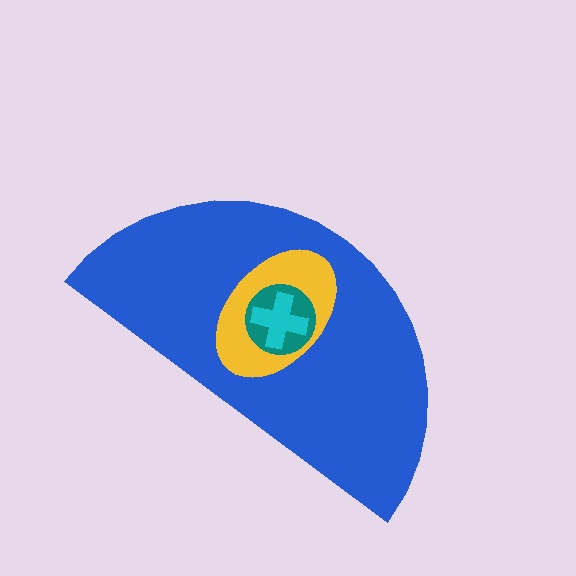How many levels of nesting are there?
4.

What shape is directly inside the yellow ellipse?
The teal circle.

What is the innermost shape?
The cyan cross.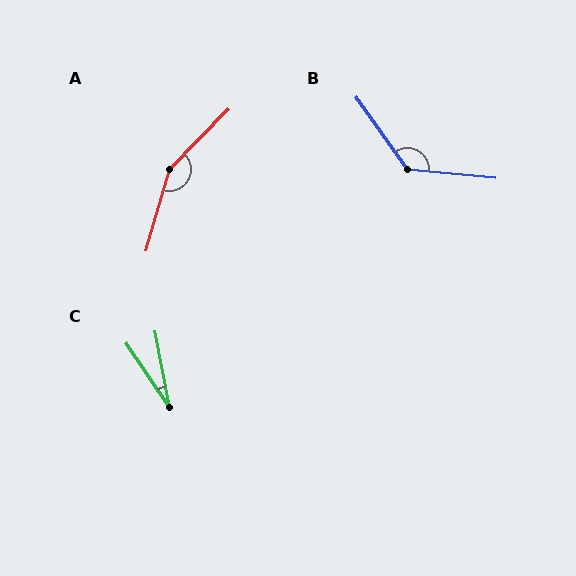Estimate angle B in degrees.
Approximately 131 degrees.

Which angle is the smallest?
C, at approximately 23 degrees.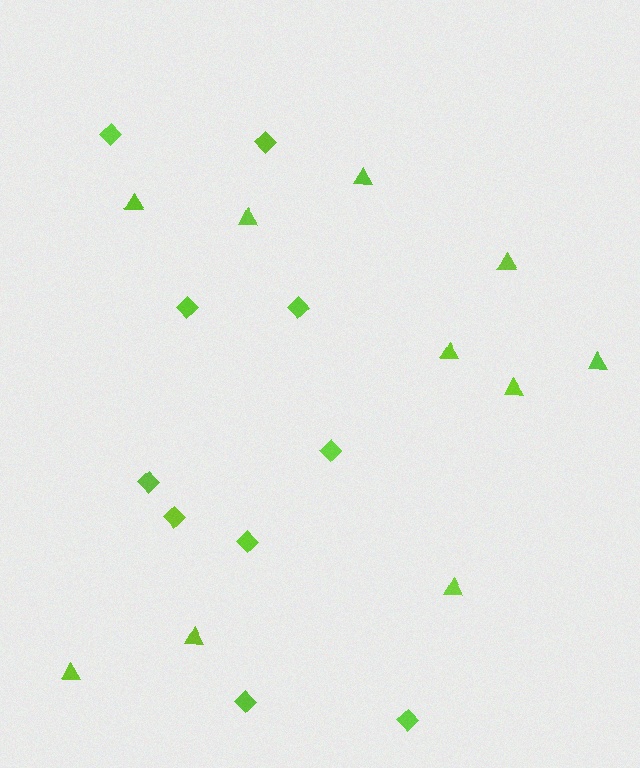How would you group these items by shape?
There are 2 groups: one group of triangles (10) and one group of diamonds (10).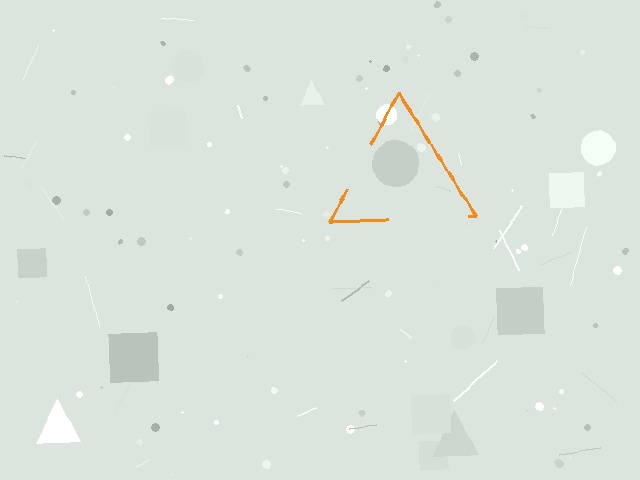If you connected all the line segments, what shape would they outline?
They would outline a triangle.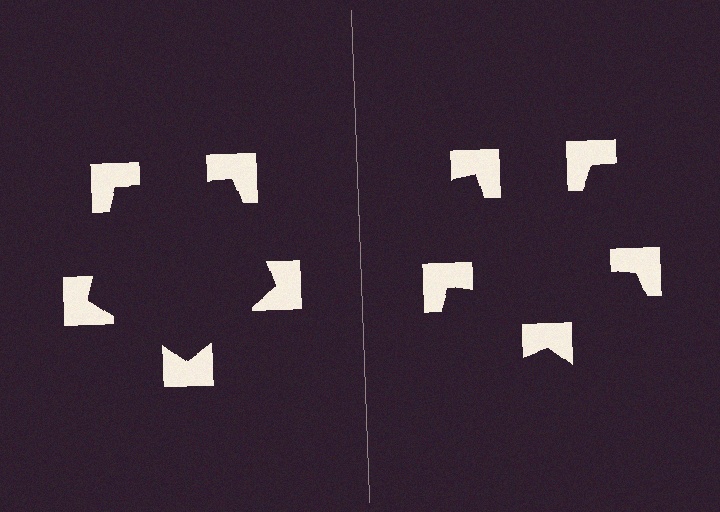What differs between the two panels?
The notched squares are positioned identically on both sides; only the wedge orientations differ. On the left they align to a pentagon; on the right they are misaligned.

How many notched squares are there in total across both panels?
10 — 5 on each side.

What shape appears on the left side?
An illusory pentagon.